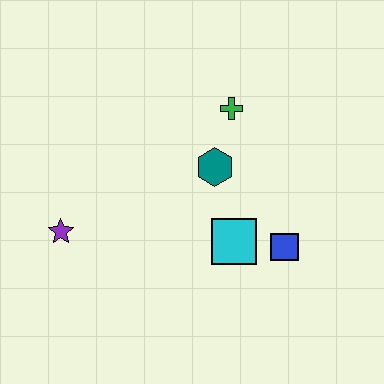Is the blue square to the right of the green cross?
Yes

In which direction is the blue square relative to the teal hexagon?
The blue square is below the teal hexagon.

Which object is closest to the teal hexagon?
The green cross is closest to the teal hexagon.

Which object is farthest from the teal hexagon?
The purple star is farthest from the teal hexagon.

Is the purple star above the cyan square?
Yes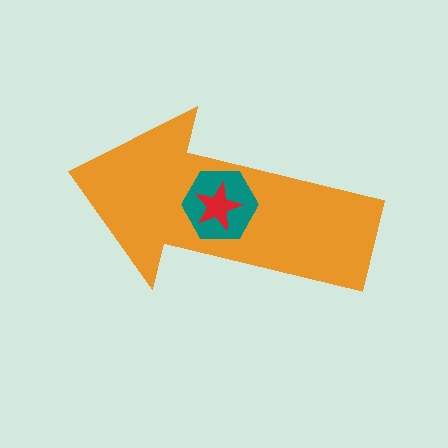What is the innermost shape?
The red star.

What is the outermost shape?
The orange arrow.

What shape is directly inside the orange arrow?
The teal hexagon.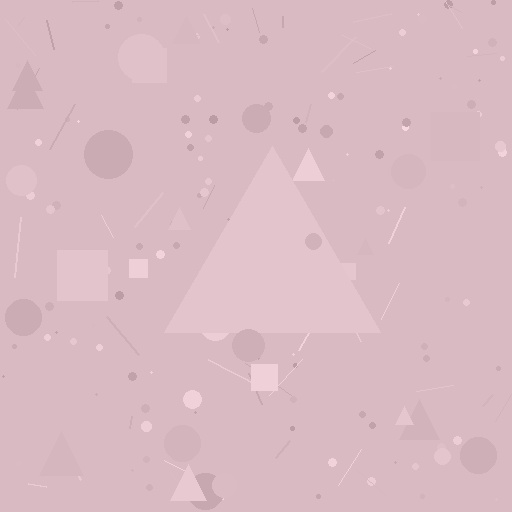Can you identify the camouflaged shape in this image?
The camouflaged shape is a triangle.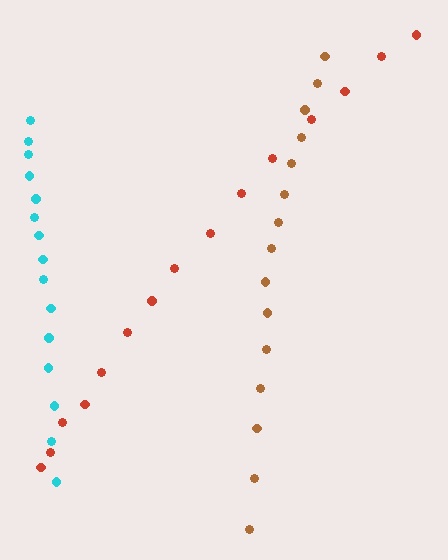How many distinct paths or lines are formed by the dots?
There are 3 distinct paths.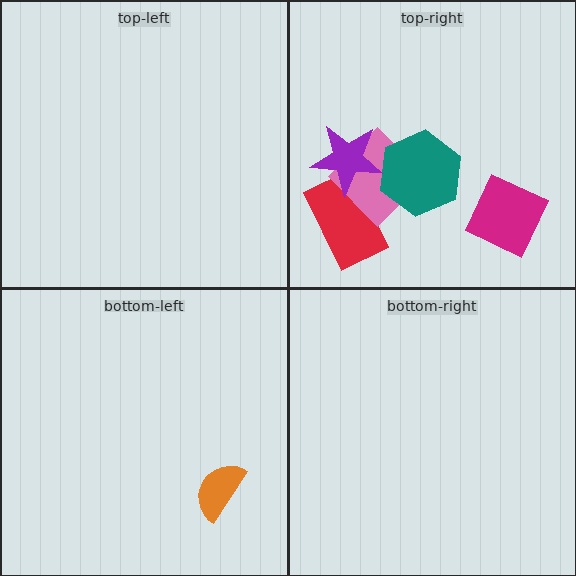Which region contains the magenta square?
The top-right region.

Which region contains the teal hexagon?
The top-right region.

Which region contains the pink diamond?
The top-right region.